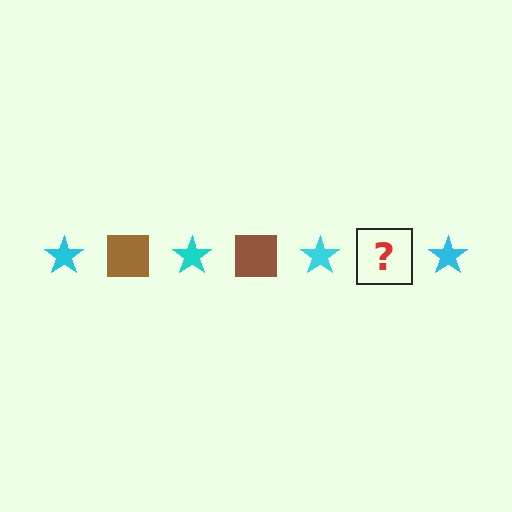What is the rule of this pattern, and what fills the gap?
The rule is that the pattern alternates between cyan star and brown square. The gap should be filled with a brown square.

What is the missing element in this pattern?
The missing element is a brown square.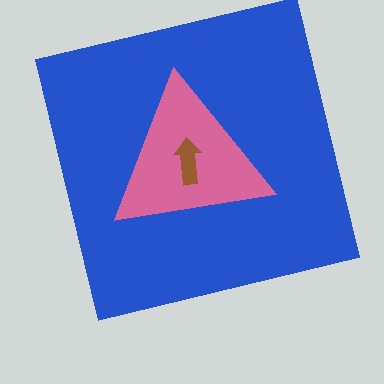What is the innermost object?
The brown arrow.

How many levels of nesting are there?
3.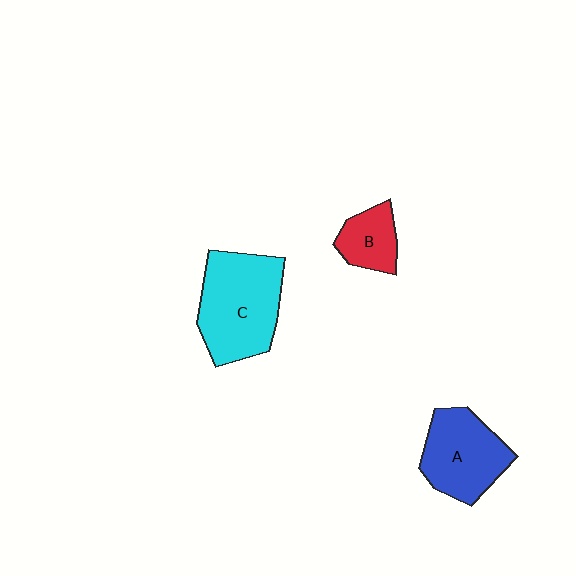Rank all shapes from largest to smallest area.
From largest to smallest: C (cyan), A (blue), B (red).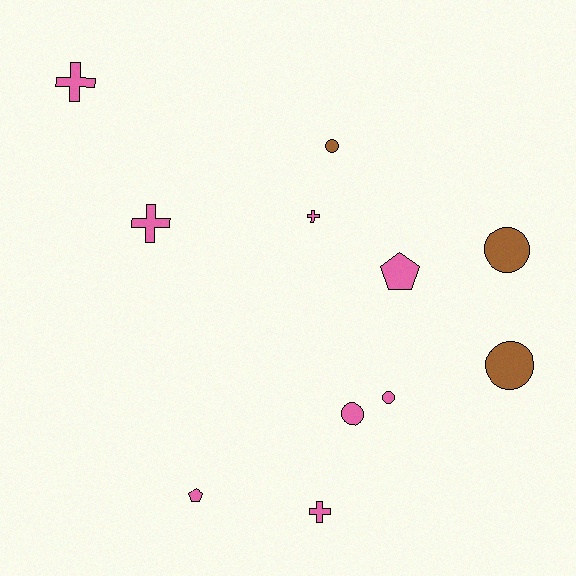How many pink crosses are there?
There are 4 pink crosses.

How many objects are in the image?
There are 11 objects.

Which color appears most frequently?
Pink, with 8 objects.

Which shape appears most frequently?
Circle, with 5 objects.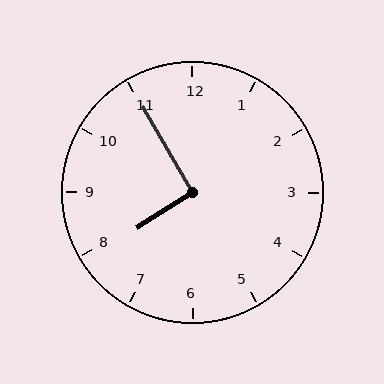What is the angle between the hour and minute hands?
Approximately 92 degrees.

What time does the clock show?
7:55.